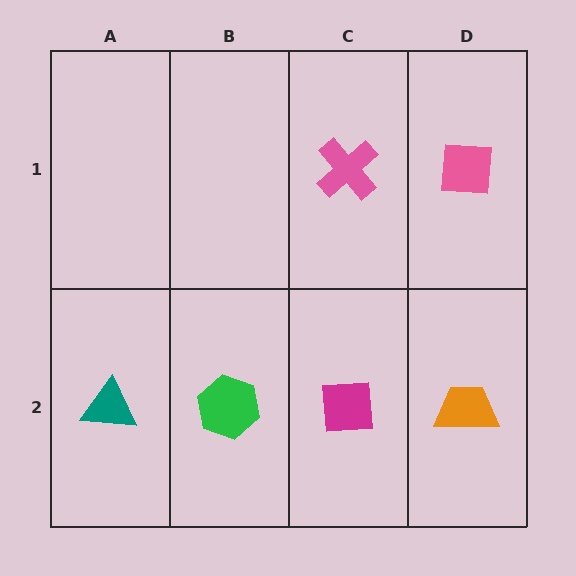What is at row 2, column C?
A magenta square.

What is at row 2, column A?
A teal triangle.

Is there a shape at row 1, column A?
No, that cell is empty.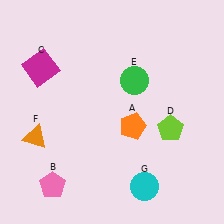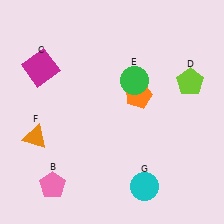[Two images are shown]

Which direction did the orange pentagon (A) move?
The orange pentagon (A) moved up.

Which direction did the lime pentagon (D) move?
The lime pentagon (D) moved up.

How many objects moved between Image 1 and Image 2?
2 objects moved between the two images.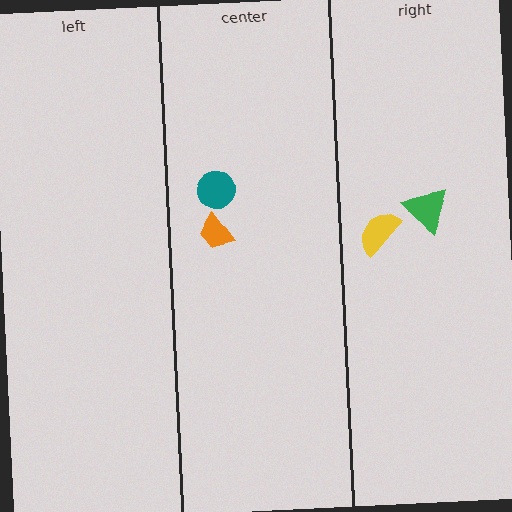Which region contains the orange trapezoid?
The center region.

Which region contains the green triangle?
The right region.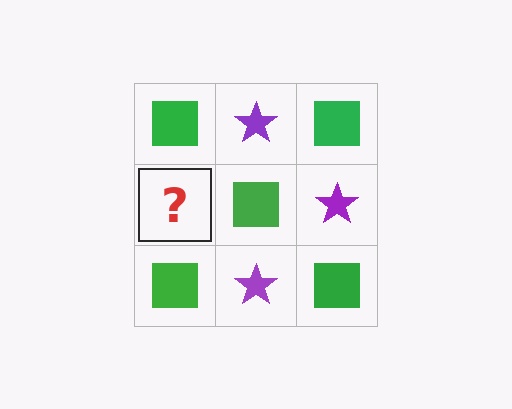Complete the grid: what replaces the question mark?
The question mark should be replaced with a purple star.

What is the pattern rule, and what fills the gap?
The rule is that it alternates green square and purple star in a checkerboard pattern. The gap should be filled with a purple star.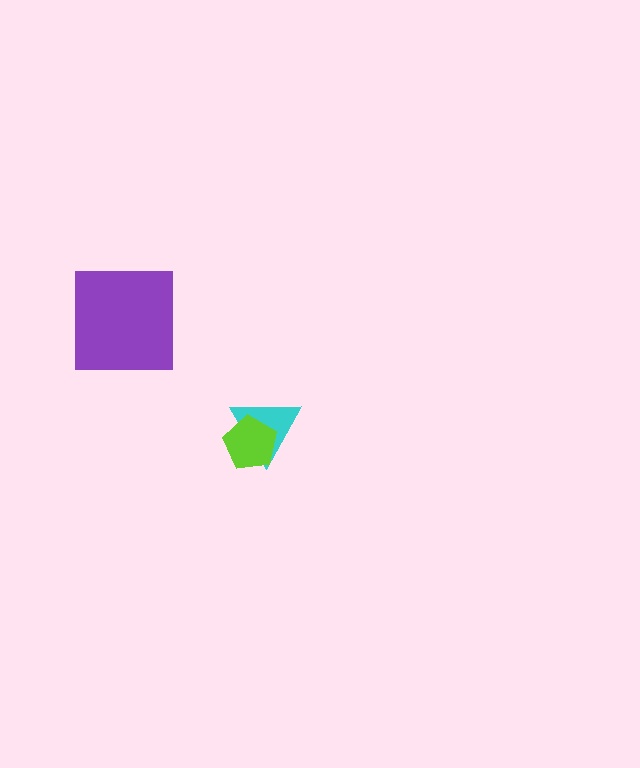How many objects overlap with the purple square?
0 objects overlap with the purple square.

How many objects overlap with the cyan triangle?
1 object overlaps with the cyan triangle.